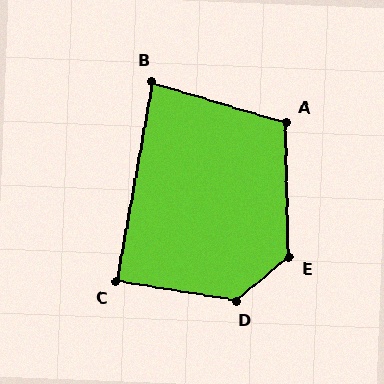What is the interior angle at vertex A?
Approximately 108 degrees (obtuse).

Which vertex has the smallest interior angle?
B, at approximately 84 degrees.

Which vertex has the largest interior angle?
D, at approximately 132 degrees.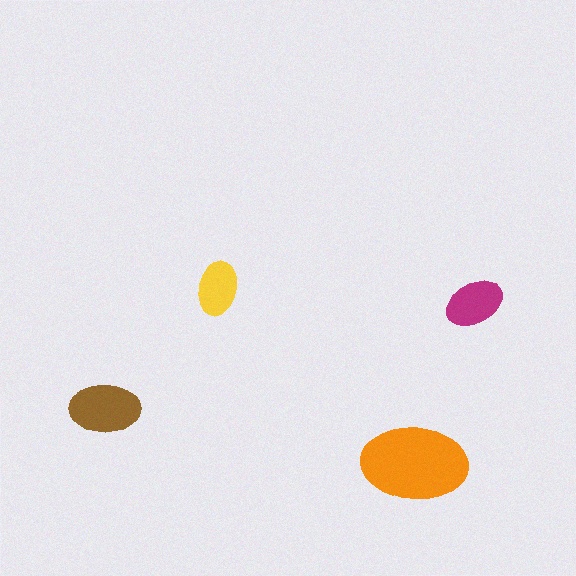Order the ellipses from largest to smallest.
the orange one, the brown one, the magenta one, the yellow one.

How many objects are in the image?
There are 4 objects in the image.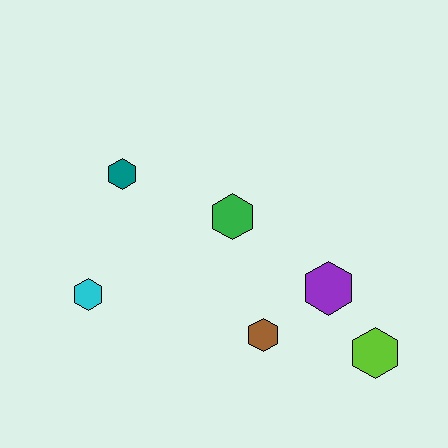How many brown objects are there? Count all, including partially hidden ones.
There is 1 brown object.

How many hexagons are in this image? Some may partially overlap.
There are 6 hexagons.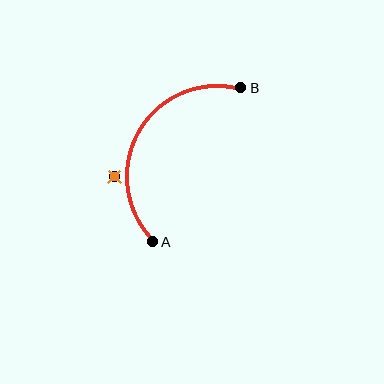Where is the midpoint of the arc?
The arc midpoint is the point on the curve farthest from the straight line joining A and B. It sits to the left of that line.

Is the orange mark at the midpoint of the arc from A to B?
No — the orange mark does not lie on the arc at all. It sits slightly outside the curve.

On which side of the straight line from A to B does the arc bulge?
The arc bulges to the left of the straight line connecting A and B.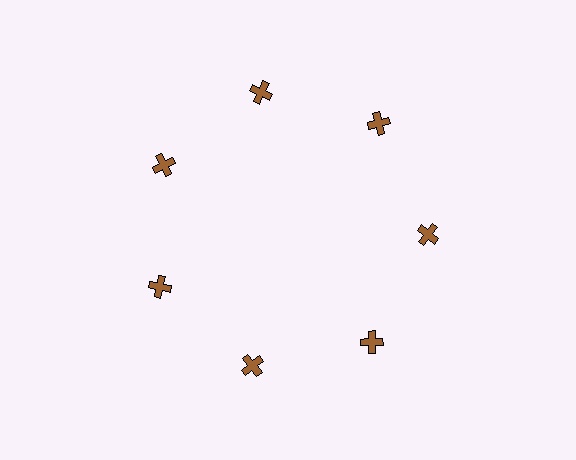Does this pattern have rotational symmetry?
Yes, this pattern has 7-fold rotational symmetry. It looks the same after rotating 51 degrees around the center.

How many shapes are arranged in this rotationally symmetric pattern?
There are 7 shapes, arranged in 7 groups of 1.